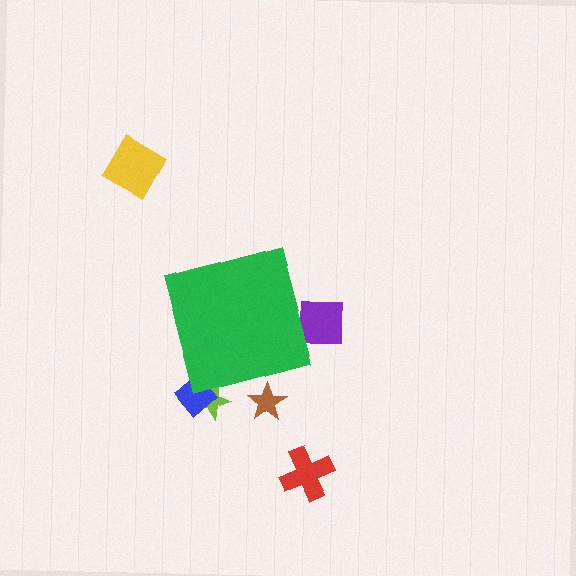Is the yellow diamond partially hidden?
No, the yellow diamond is fully visible.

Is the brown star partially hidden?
Yes, the brown star is partially hidden behind the green square.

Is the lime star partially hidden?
Yes, the lime star is partially hidden behind the green square.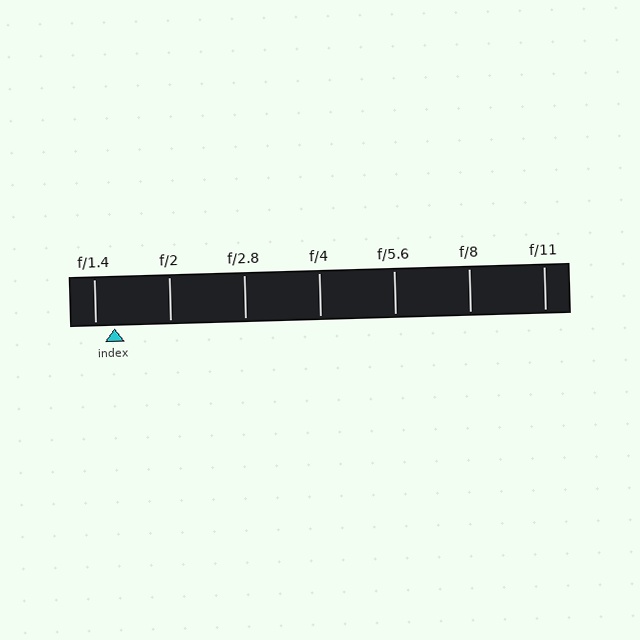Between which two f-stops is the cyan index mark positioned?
The index mark is between f/1.4 and f/2.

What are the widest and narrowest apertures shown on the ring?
The widest aperture shown is f/1.4 and the narrowest is f/11.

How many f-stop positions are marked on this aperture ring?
There are 7 f-stop positions marked.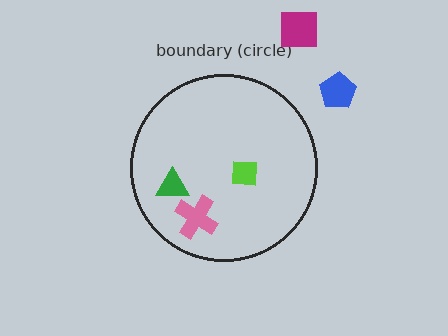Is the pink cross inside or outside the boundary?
Inside.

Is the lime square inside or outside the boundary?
Inside.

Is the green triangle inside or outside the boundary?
Inside.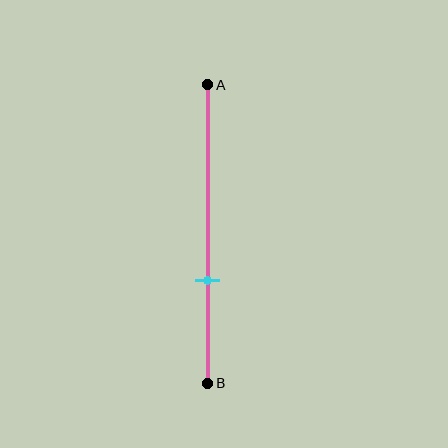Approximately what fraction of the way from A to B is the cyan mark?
The cyan mark is approximately 65% of the way from A to B.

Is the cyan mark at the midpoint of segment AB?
No, the mark is at about 65% from A, not at the 50% midpoint.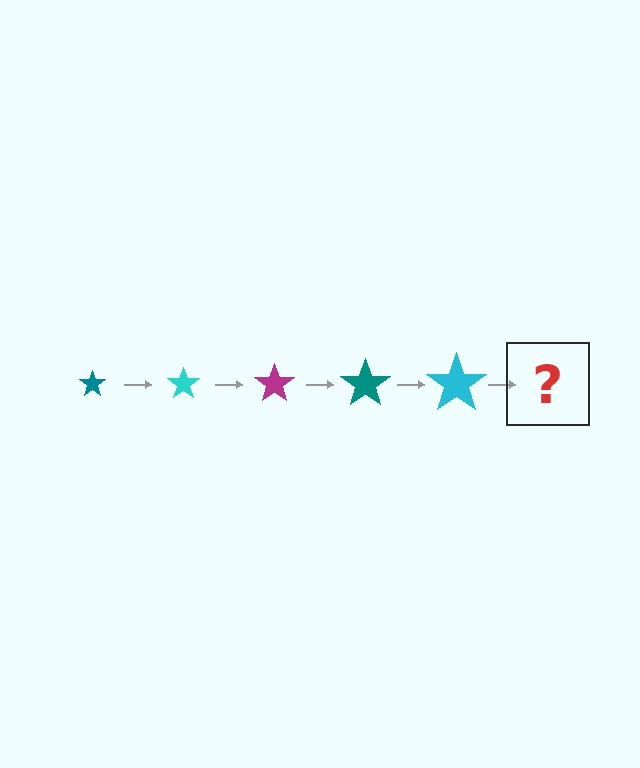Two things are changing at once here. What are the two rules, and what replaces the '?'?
The two rules are that the star grows larger each step and the color cycles through teal, cyan, and magenta. The '?' should be a magenta star, larger than the previous one.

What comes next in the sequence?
The next element should be a magenta star, larger than the previous one.